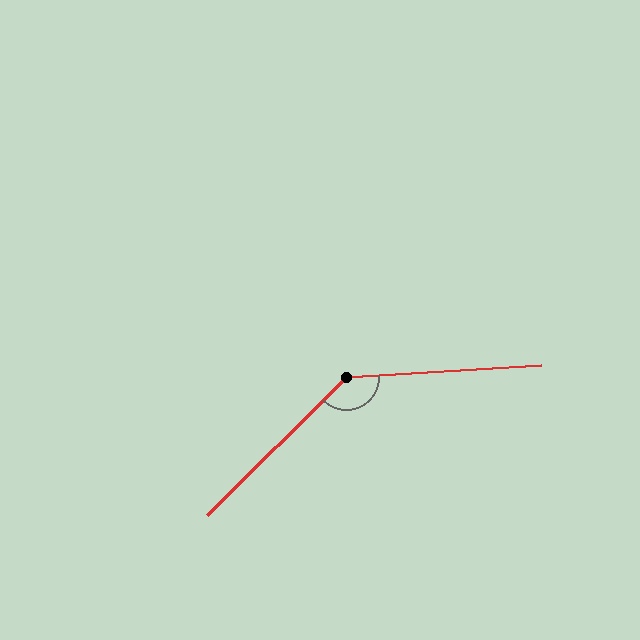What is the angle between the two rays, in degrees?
Approximately 139 degrees.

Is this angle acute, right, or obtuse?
It is obtuse.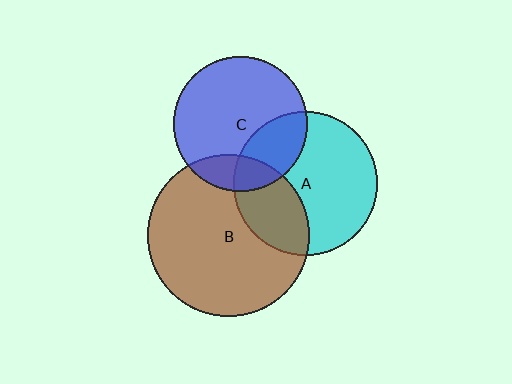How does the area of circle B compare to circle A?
Approximately 1.3 times.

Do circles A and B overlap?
Yes.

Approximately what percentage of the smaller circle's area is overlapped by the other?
Approximately 30%.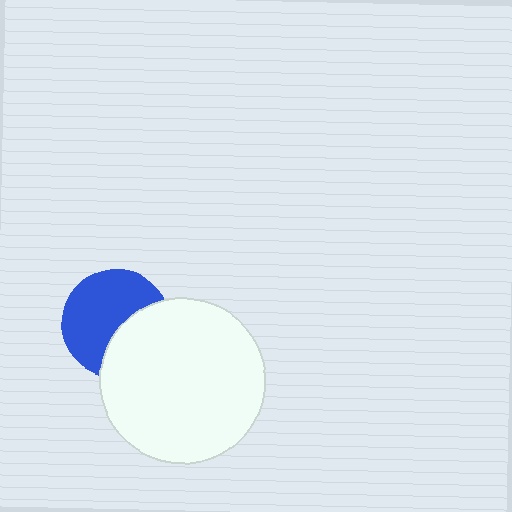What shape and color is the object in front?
The object in front is a white circle.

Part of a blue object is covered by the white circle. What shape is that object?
It is a circle.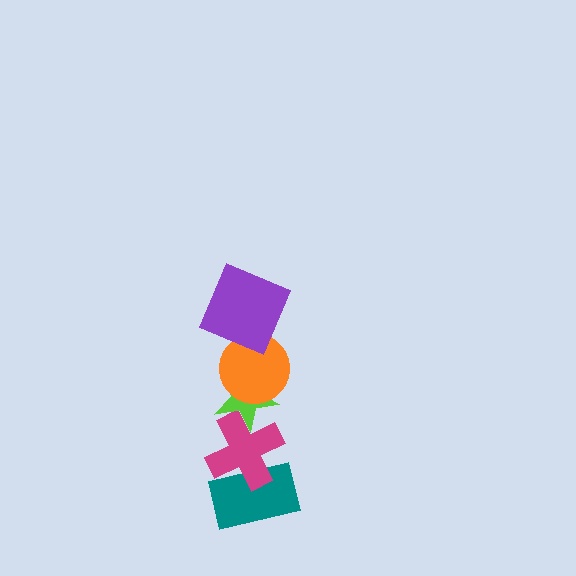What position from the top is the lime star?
The lime star is 3rd from the top.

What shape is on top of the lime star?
The orange circle is on top of the lime star.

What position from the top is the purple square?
The purple square is 1st from the top.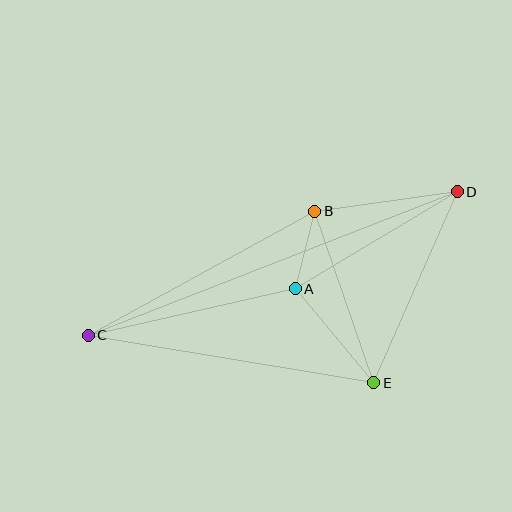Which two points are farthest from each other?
Points C and D are farthest from each other.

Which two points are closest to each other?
Points A and B are closest to each other.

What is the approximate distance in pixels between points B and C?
The distance between B and C is approximately 258 pixels.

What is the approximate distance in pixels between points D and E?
The distance between D and E is approximately 208 pixels.